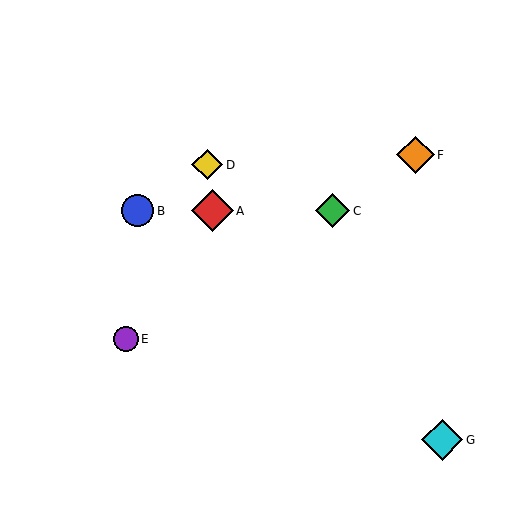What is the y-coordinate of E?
Object E is at y≈339.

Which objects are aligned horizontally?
Objects A, B, C are aligned horizontally.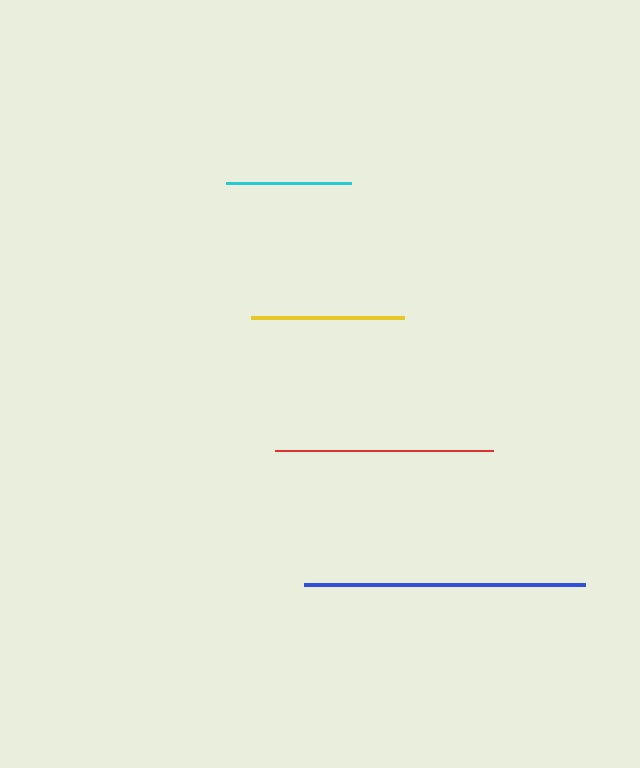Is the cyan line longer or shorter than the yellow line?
The yellow line is longer than the cyan line.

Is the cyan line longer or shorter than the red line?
The red line is longer than the cyan line.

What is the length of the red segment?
The red segment is approximately 218 pixels long.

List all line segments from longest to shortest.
From longest to shortest: blue, red, yellow, cyan.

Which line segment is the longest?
The blue line is the longest at approximately 281 pixels.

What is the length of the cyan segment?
The cyan segment is approximately 125 pixels long.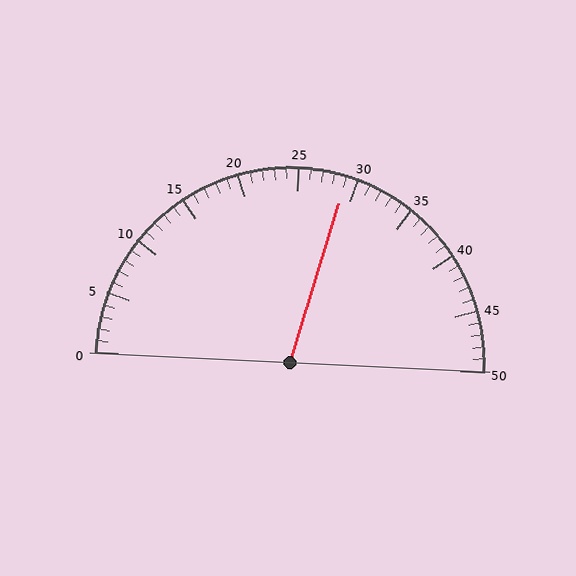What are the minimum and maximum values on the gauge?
The gauge ranges from 0 to 50.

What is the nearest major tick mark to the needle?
The nearest major tick mark is 30.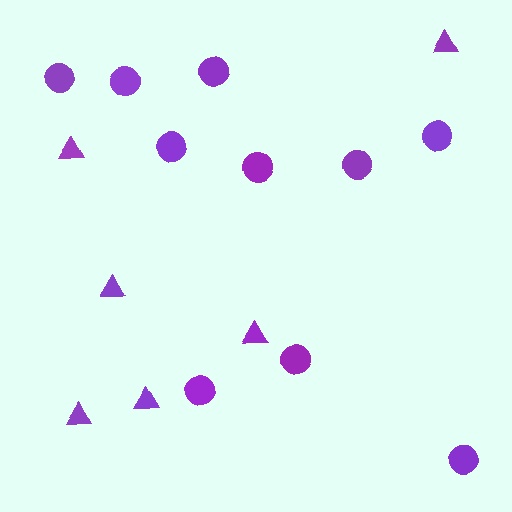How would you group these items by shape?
There are 2 groups: one group of triangles (6) and one group of circles (10).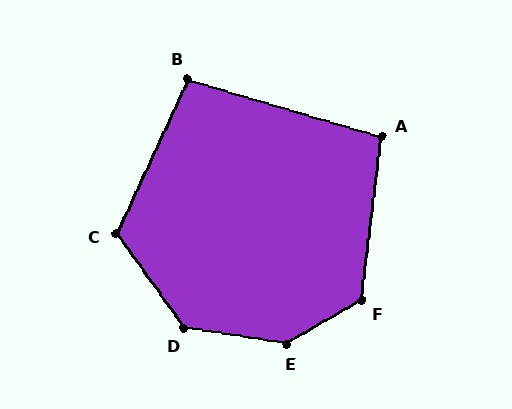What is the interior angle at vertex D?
Approximately 135 degrees (obtuse).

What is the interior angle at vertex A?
Approximately 100 degrees (obtuse).